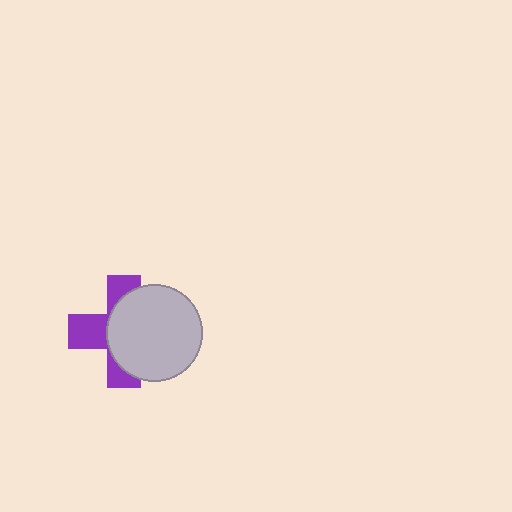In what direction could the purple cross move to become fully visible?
The purple cross could move left. That would shift it out from behind the light gray circle entirely.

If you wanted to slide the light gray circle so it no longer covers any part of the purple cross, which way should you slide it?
Slide it right — that is the most direct way to separate the two shapes.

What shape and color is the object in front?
The object in front is a light gray circle.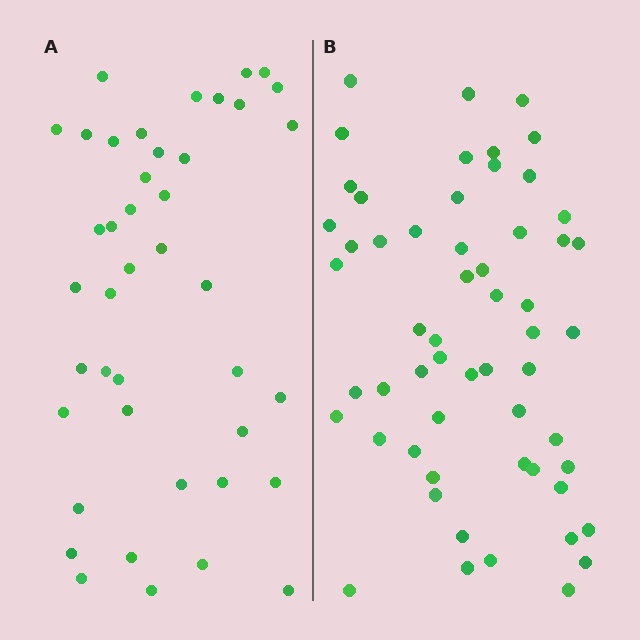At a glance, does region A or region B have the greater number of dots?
Region B (the right region) has more dots.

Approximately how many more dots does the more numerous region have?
Region B has approximately 15 more dots than region A.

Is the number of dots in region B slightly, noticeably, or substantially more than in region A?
Region B has noticeably more, but not dramatically so. The ratio is roughly 1.4 to 1.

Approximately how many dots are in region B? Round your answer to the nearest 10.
About 60 dots. (The exact count is 57, which rounds to 60.)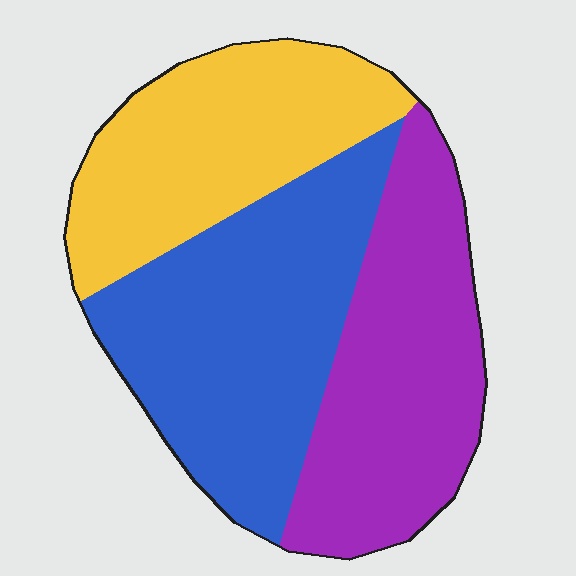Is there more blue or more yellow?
Blue.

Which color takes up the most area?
Blue, at roughly 40%.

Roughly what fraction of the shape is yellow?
Yellow covers about 30% of the shape.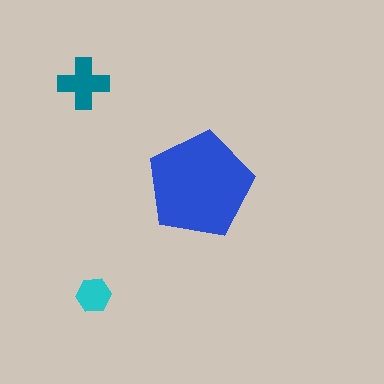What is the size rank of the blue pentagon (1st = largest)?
1st.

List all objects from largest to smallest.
The blue pentagon, the teal cross, the cyan hexagon.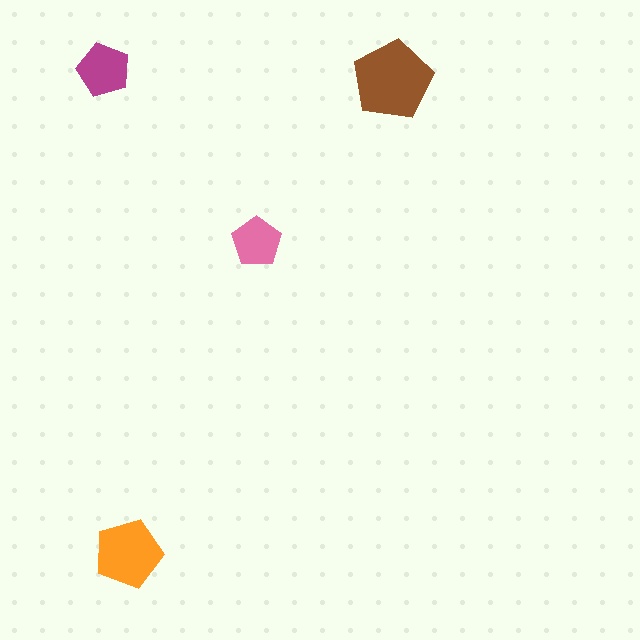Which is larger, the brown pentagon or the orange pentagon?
The brown one.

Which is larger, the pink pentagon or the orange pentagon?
The orange one.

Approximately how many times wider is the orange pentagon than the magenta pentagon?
About 1.5 times wider.